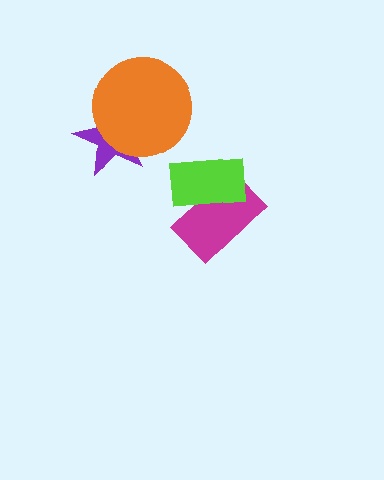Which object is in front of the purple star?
The orange circle is in front of the purple star.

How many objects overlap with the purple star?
1 object overlaps with the purple star.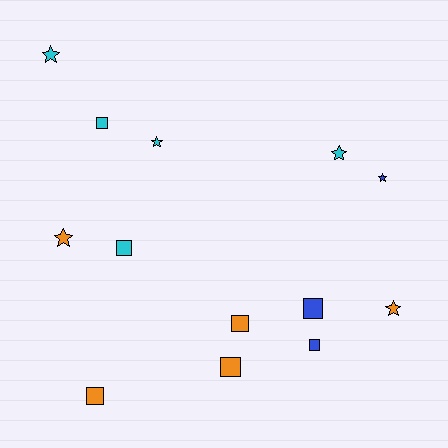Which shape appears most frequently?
Square, with 7 objects.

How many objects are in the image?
There are 13 objects.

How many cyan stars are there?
There are 3 cyan stars.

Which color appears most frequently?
Cyan, with 5 objects.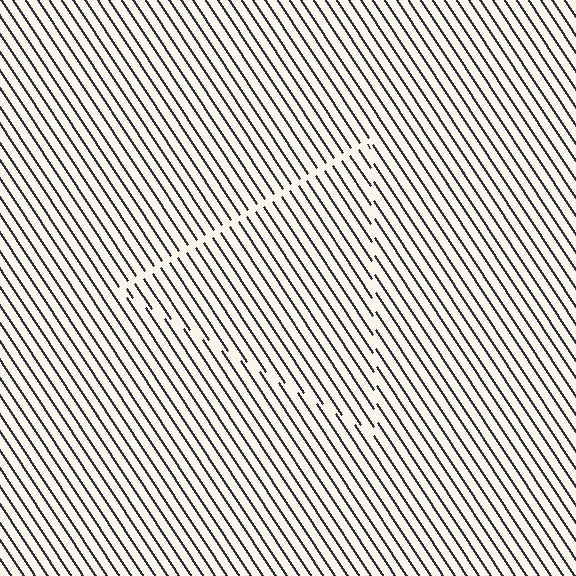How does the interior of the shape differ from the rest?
The interior of the shape contains the same grating, shifted by half a period — the contour is defined by the phase discontinuity where line-ends from the inner and outer gratings abut.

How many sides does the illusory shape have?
3 sides — the line-ends trace a triangle.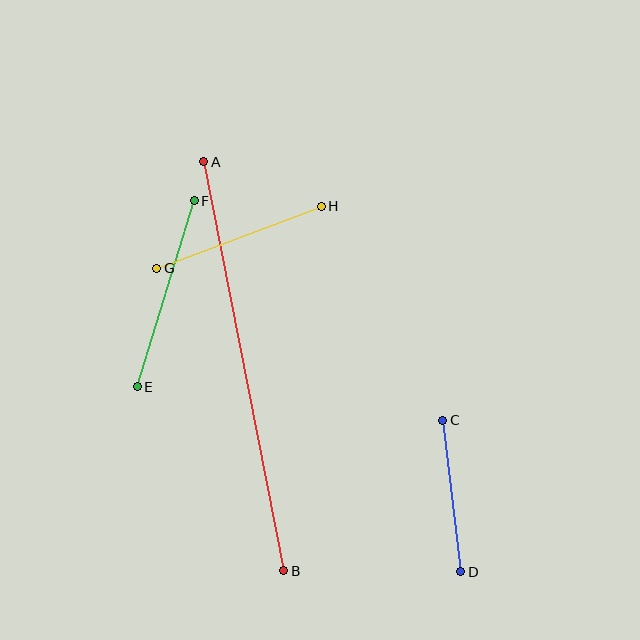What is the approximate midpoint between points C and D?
The midpoint is at approximately (452, 496) pixels.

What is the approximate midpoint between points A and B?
The midpoint is at approximately (244, 366) pixels.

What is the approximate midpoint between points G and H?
The midpoint is at approximately (239, 237) pixels.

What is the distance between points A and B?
The distance is approximately 417 pixels.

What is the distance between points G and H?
The distance is approximately 175 pixels.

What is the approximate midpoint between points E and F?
The midpoint is at approximately (166, 294) pixels.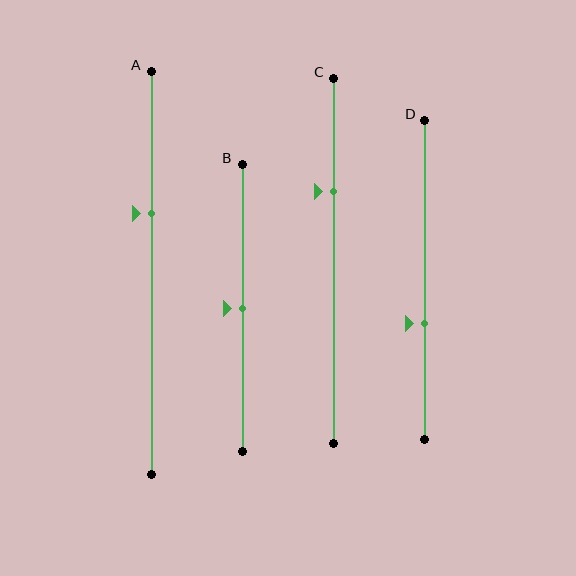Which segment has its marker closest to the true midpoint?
Segment B has its marker closest to the true midpoint.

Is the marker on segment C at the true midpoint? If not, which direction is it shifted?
No, the marker on segment C is shifted upward by about 19% of the segment length.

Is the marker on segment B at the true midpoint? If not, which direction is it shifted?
Yes, the marker on segment B is at the true midpoint.